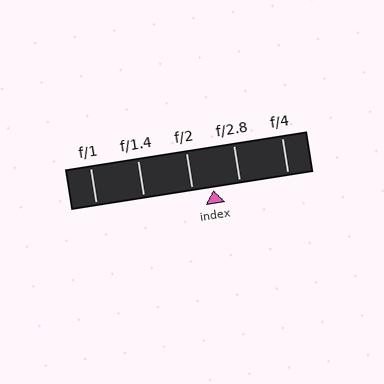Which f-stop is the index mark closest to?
The index mark is closest to f/2.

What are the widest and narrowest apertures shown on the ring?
The widest aperture shown is f/1 and the narrowest is f/4.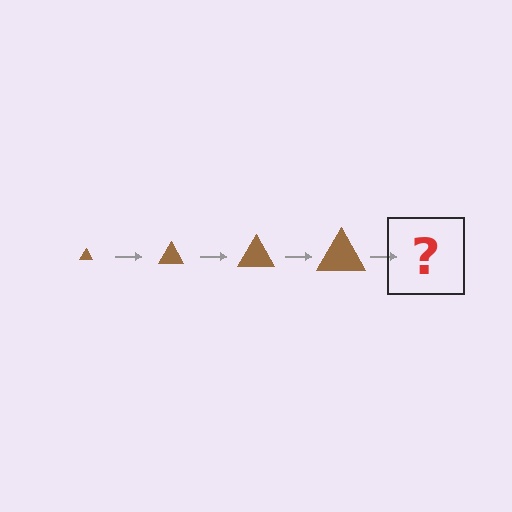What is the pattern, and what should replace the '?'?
The pattern is that the triangle gets progressively larger each step. The '?' should be a brown triangle, larger than the previous one.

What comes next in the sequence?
The next element should be a brown triangle, larger than the previous one.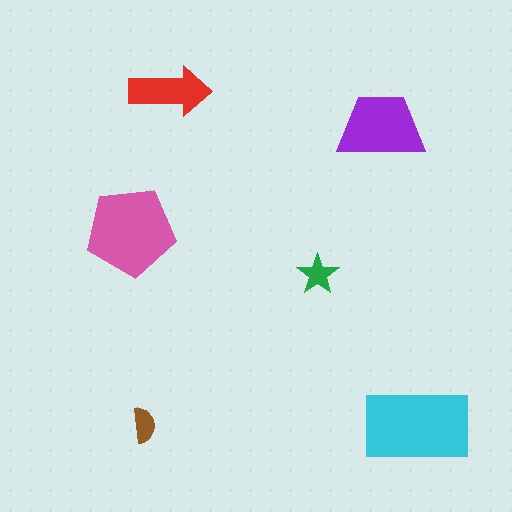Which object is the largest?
The cyan rectangle.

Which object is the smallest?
The brown semicircle.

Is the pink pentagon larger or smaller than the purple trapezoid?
Larger.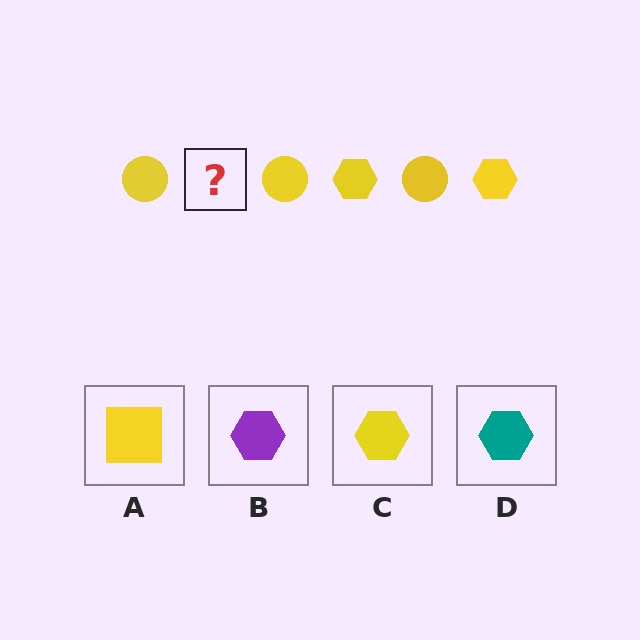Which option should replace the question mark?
Option C.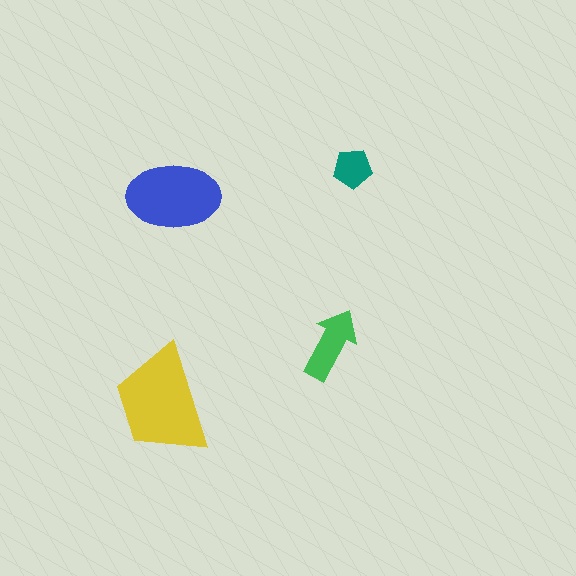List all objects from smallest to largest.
The teal pentagon, the green arrow, the blue ellipse, the yellow trapezoid.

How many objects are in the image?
There are 4 objects in the image.